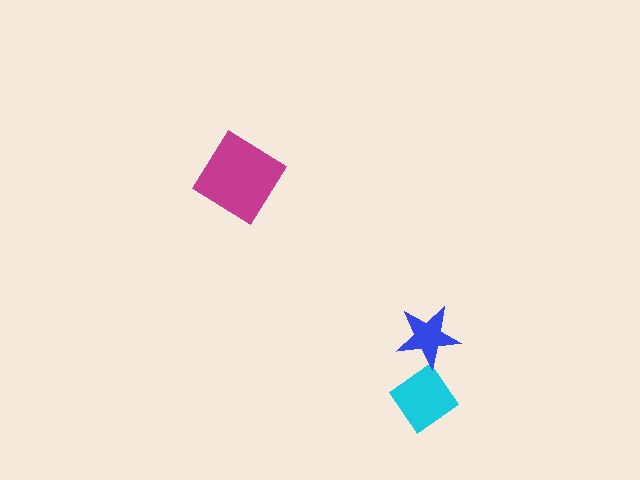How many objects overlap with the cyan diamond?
1 object overlaps with the cyan diamond.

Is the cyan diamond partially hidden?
Yes, it is partially covered by another shape.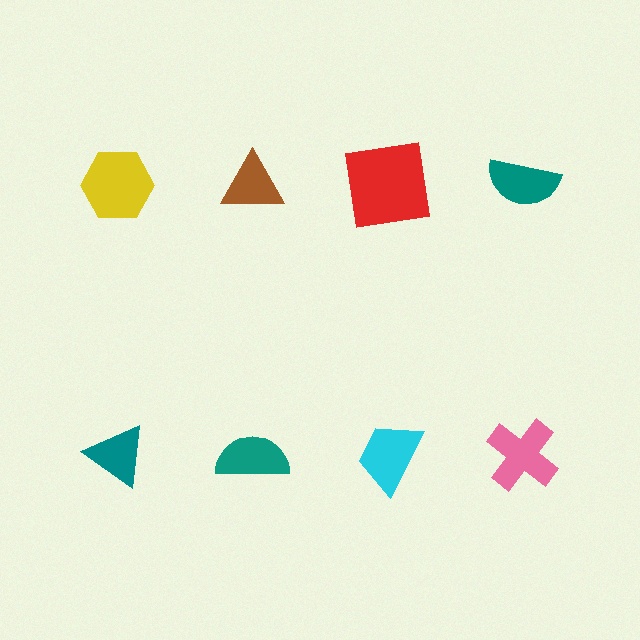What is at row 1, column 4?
A teal semicircle.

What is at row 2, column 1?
A teal triangle.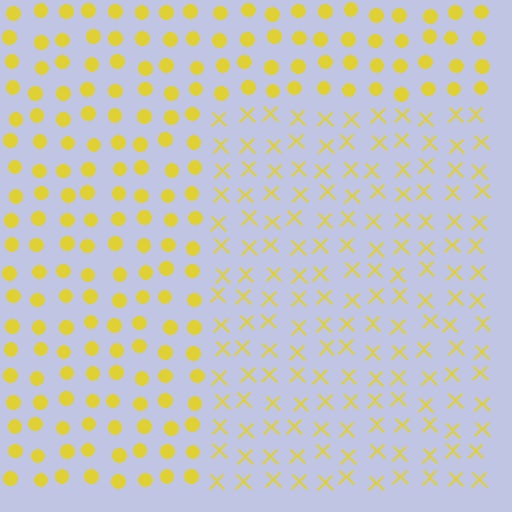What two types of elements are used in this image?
The image uses X marks inside the rectangle region and circles outside it.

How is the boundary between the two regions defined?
The boundary is defined by a change in element shape: X marks inside vs. circles outside. All elements share the same color and spacing.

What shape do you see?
I see a rectangle.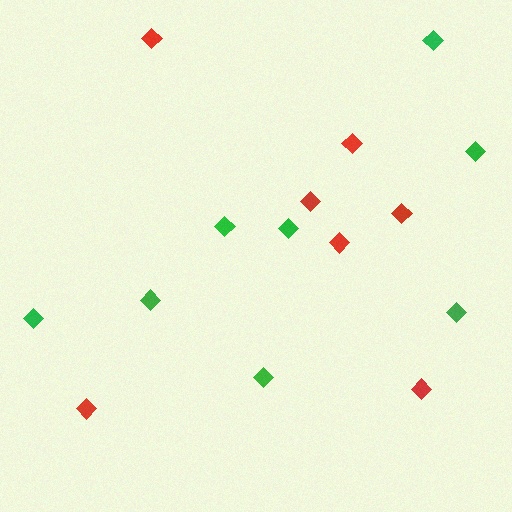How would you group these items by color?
There are 2 groups: one group of red diamonds (7) and one group of green diamonds (8).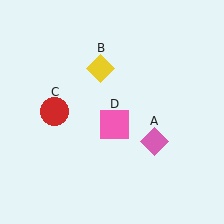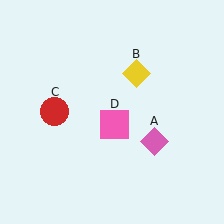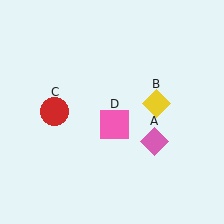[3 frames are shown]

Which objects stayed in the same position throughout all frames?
Pink diamond (object A) and red circle (object C) and pink square (object D) remained stationary.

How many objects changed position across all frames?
1 object changed position: yellow diamond (object B).